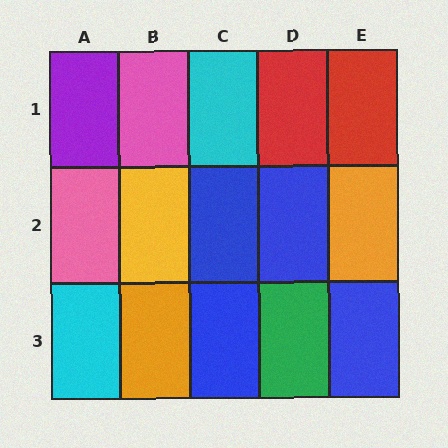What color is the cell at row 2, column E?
Orange.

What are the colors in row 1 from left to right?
Purple, pink, cyan, red, red.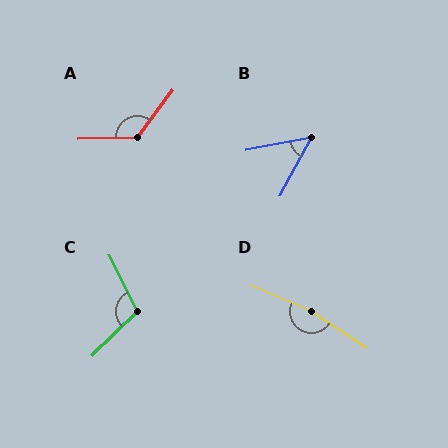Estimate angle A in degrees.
Approximately 129 degrees.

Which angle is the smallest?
B, at approximately 51 degrees.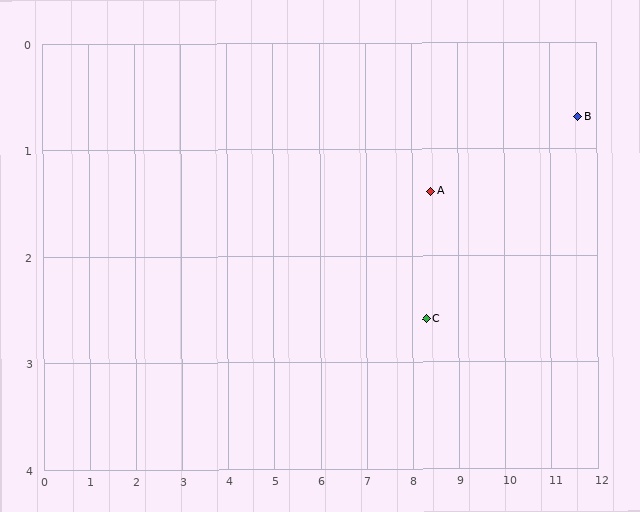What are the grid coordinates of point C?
Point C is at approximately (8.3, 2.6).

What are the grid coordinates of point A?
Point A is at approximately (8.4, 1.4).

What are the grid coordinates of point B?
Point B is at approximately (11.6, 0.7).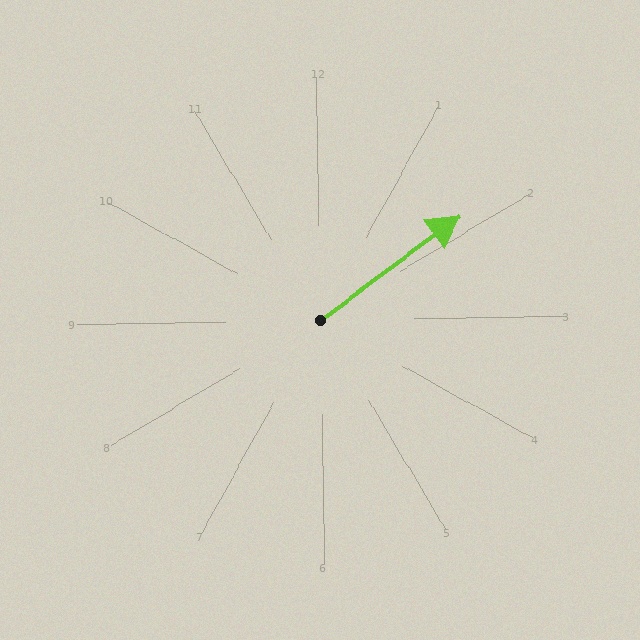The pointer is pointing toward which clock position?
Roughly 2 o'clock.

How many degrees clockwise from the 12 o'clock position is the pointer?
Approximately 54 degrees.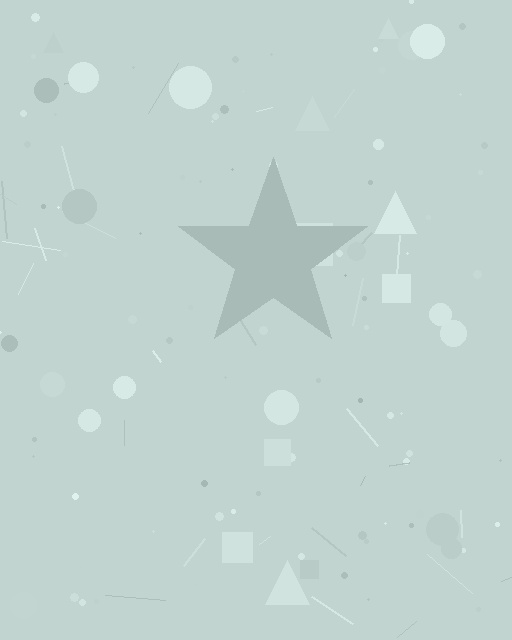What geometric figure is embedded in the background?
A star is embedded in the background.